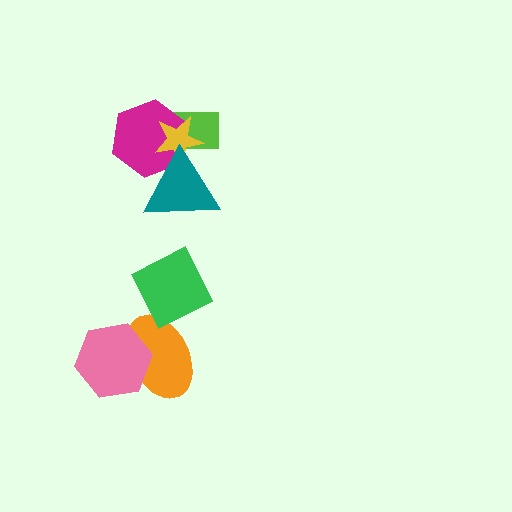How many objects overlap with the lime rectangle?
3 objects overlap with the lime rectangle.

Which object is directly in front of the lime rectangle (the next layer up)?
The magenta hexagon is directly in front of the lime rectangle.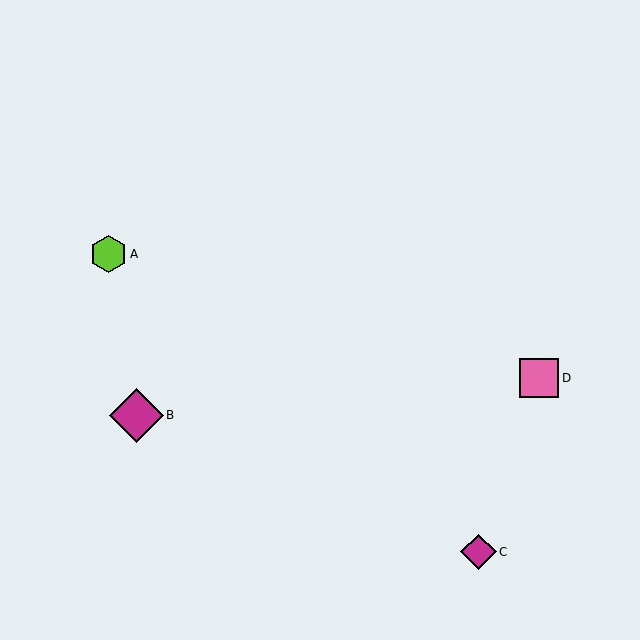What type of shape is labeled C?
Shape C is a magenta diamond.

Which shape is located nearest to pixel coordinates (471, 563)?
The magenta diamond (labeled C) at (479, 552) is nearest to that location.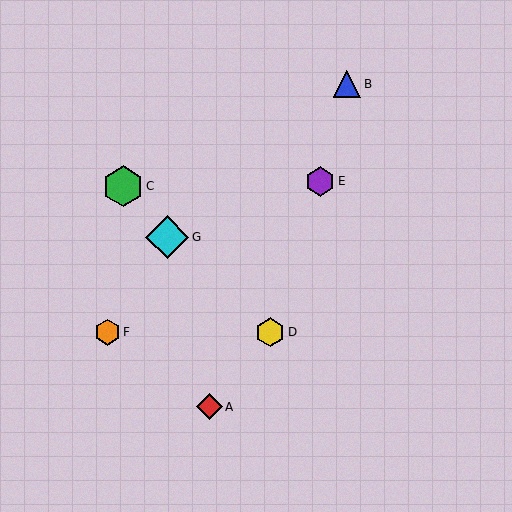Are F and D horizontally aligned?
Yes, both are at y≈332.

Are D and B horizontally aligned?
No, D is at y≈332 and B is at y≈84.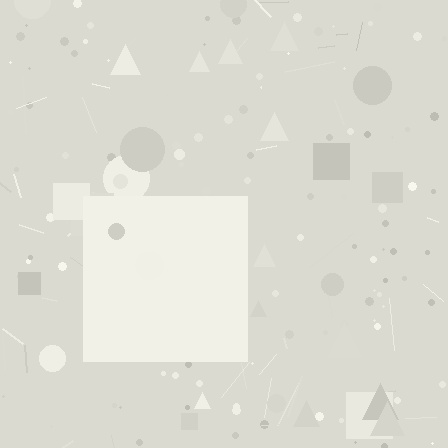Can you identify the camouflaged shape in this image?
The camouflaged shape is a square.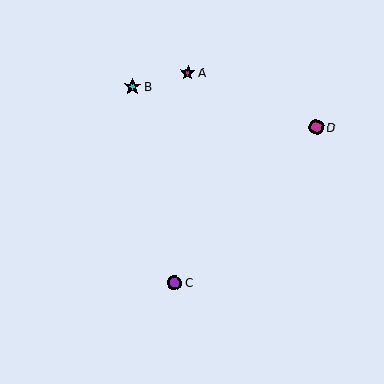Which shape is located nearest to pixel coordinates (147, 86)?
The cyan star (labeled B) at (132, 86) is nearest to that location.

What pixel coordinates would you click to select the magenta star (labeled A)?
Click at (188, 73) to select the magenta star A.